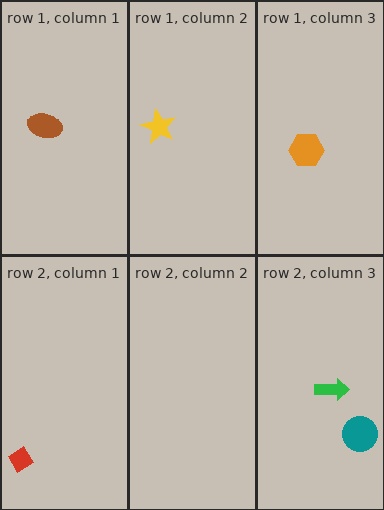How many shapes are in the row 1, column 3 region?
1.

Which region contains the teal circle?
The row 2, column 3 region.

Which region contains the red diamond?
The row 2, column 1 region.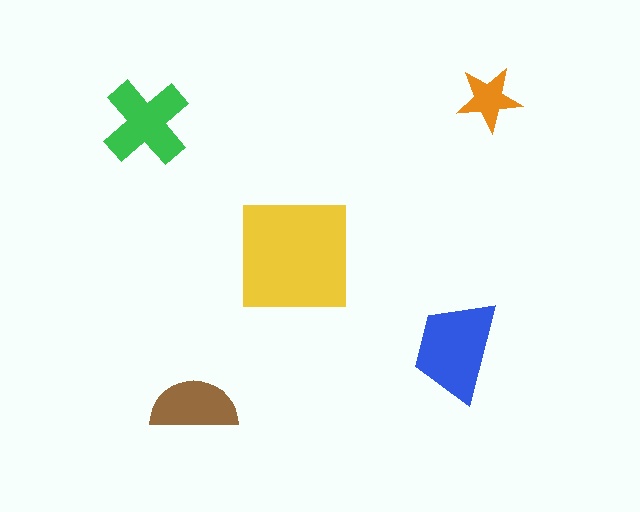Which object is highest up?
The orange star is topmost.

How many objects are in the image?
There are 5 objects in the image.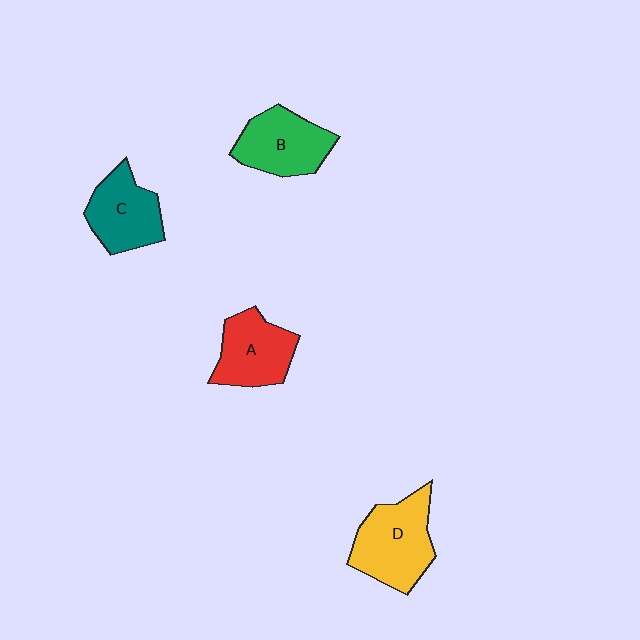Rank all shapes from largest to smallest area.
From largest to smallest: D (yellow), B (green), A (red), C (teal).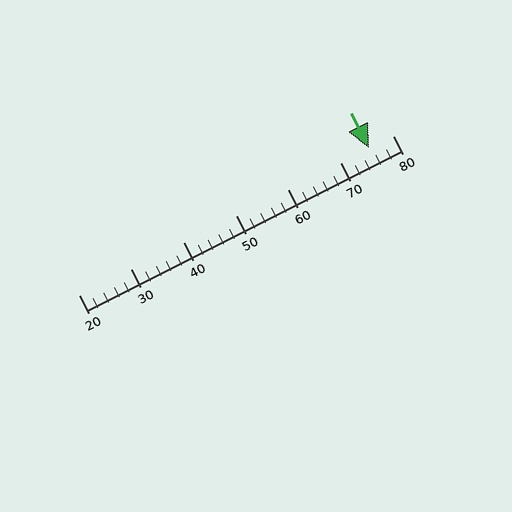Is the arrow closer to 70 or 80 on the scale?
The arrow is closer to 80.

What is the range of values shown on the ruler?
The ruler shows values from 20 to 80.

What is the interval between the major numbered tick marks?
The major tick marks are spaced 10 units apart.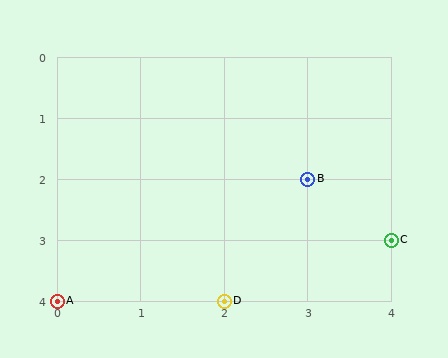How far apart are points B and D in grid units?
Points B and D are 1 column and 2 rows apart (about 2.2 grid units diagonally).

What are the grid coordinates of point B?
Point B is at grid coordinates (3, 2).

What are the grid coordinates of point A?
Point A is at grid coordinates (0, 4).